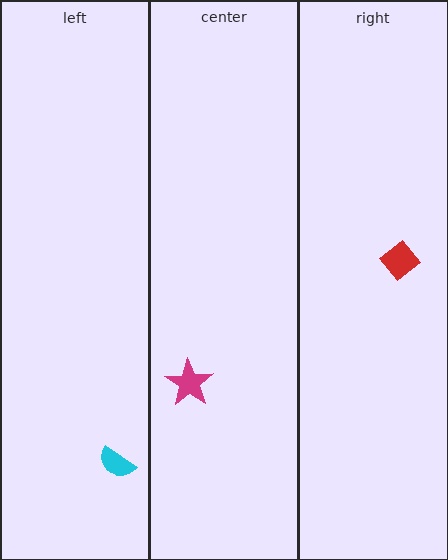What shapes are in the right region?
The red diamond.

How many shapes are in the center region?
1.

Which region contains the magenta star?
The center region.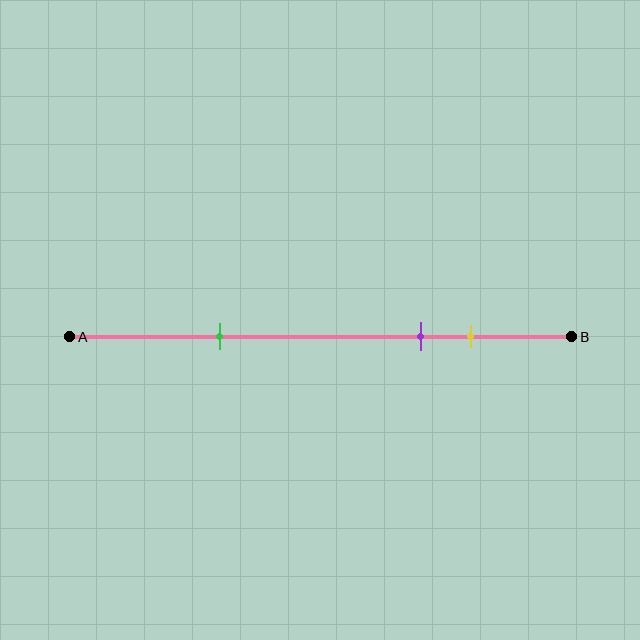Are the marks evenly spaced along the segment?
No, the marks are not evenly spaced.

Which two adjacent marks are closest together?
The purple and yellow marks are the closest adjacent pair.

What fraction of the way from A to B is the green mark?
The green mark is approximately 30% (0.3) of the way from A to B.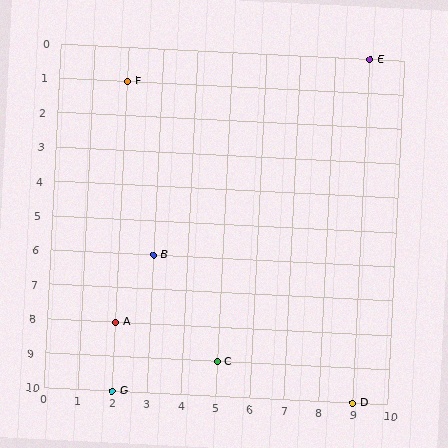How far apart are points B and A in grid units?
Points B and A are 1 column and 2 rows apart (about 2.2 grid units diagonally).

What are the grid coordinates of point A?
Point A is at grid coordinates (2, 8).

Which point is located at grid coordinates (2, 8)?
Point A is at (2, 8).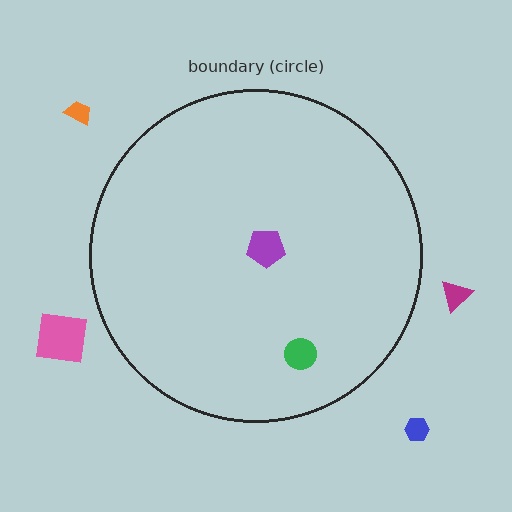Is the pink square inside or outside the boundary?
Outside.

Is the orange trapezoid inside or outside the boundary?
Outside.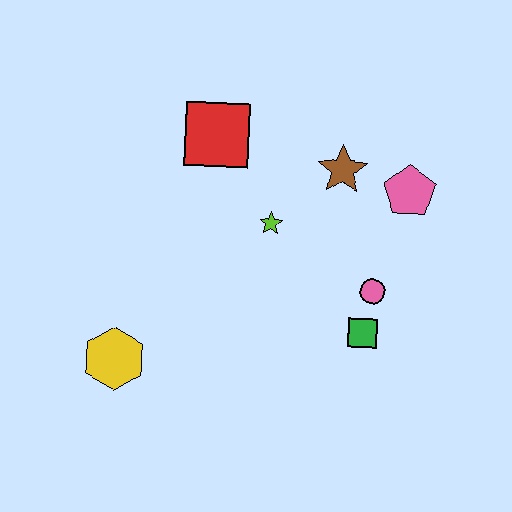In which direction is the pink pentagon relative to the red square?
The pink pentagon is to the right of the red square.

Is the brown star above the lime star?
Yes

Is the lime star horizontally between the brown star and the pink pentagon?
No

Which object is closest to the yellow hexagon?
The lime star is closest to the yellow hexagon.